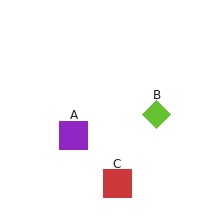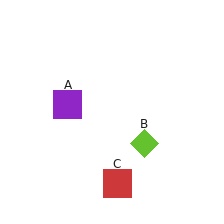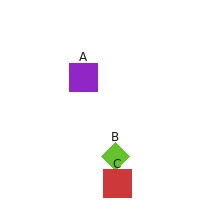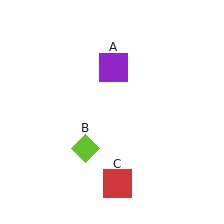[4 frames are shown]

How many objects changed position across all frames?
2 objects changed position: purple square (object A), lime diamond (object B).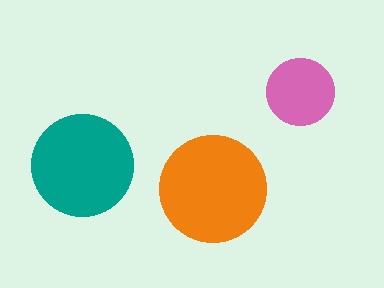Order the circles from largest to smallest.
the orange one, the teal one, the pink one.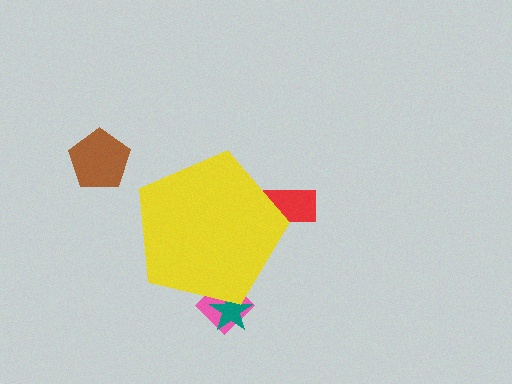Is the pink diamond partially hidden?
Yes, the pink diamond is partially hidden behind the yellow pentagon.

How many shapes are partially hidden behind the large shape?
3 shapes are partially hidden.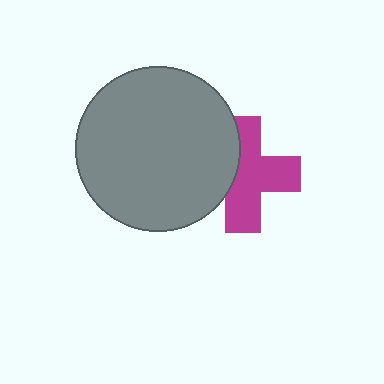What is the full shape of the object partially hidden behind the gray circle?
The partially hidden object is a magenta cross.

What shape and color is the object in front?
The object in front is a gray circle.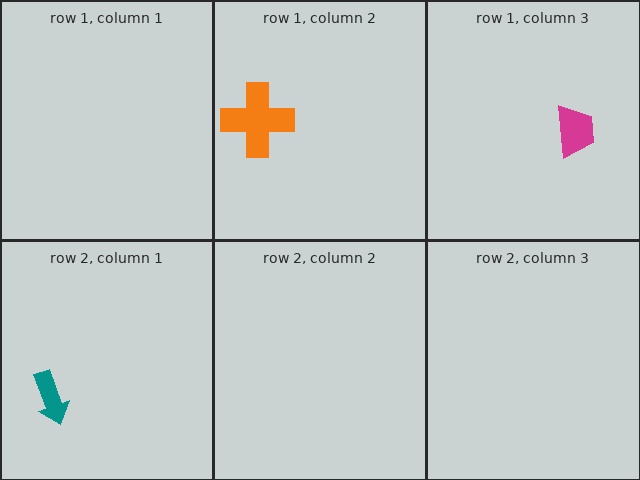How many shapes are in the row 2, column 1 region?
1.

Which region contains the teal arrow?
The row 2, column 1 region.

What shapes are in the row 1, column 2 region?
The orange cross.